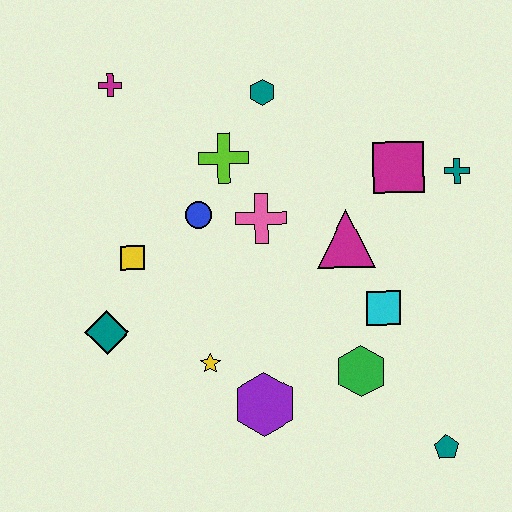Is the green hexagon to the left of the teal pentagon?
Yes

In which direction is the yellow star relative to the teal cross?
The yellow star is to the left of the teal cross.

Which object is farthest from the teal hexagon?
The teal pentagon is farthest from the teal hexagon.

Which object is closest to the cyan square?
The green hexagon is closest to the cyan square.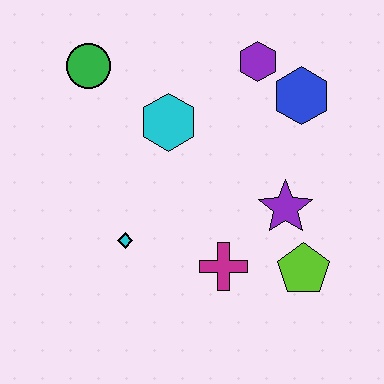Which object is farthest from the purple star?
The green circle is farthest from the purple star.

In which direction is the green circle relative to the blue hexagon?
The green circle is to the left of the blue hexagon.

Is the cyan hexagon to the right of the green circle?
Yes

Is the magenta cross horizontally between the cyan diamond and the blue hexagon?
Yes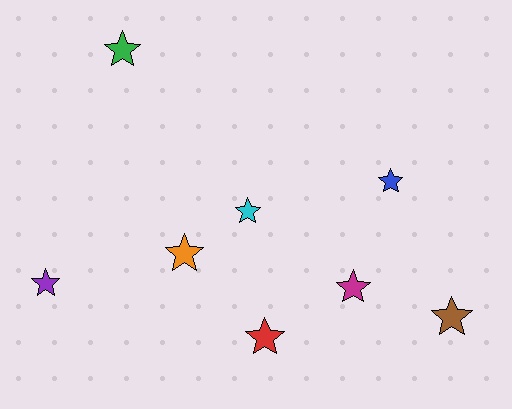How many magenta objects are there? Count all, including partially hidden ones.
There is 1 magenta object.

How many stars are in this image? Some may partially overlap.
There are 8 stars.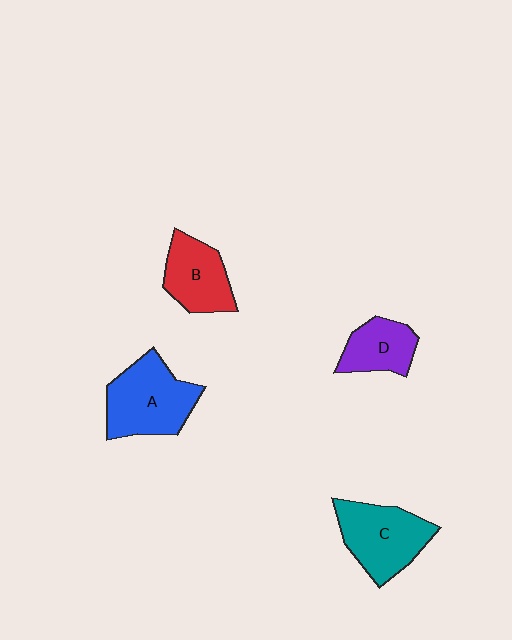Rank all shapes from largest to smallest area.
From largest to smallest: A (blue), C (teal), B (red), D (purple).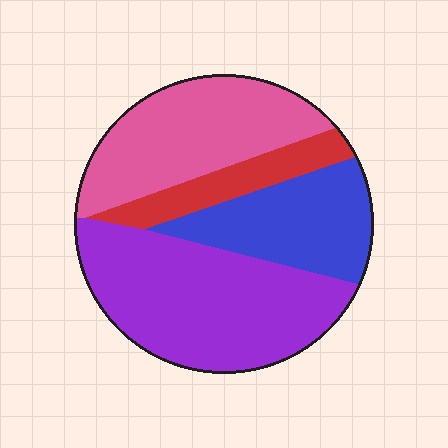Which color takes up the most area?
Purple, at roughly 40%.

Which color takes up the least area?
Red, at roughly 10%.